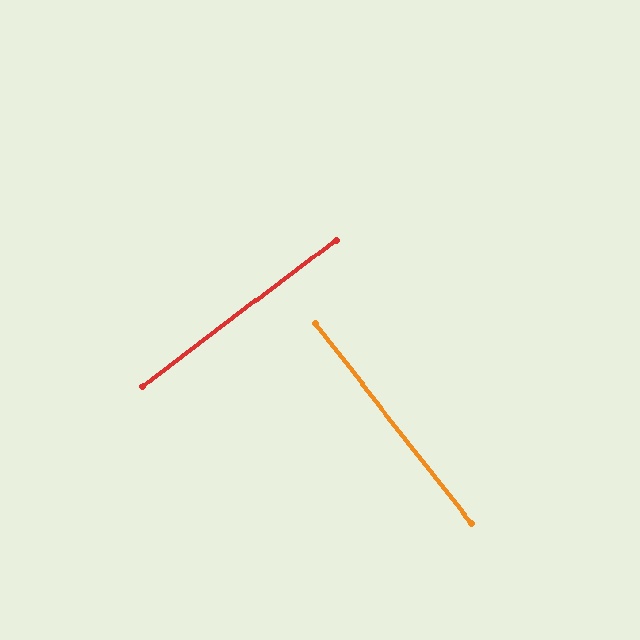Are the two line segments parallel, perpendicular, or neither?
Perpendicular — they meet at approximately 89°.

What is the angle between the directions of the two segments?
Approximately 89 degrees.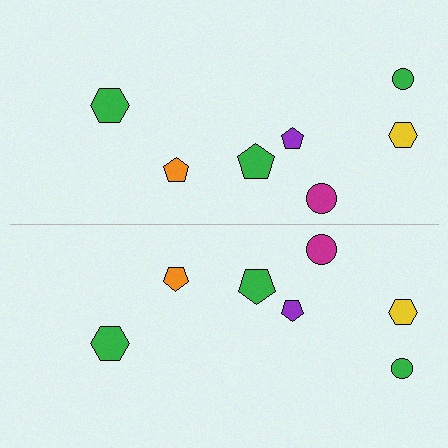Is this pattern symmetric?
Yes, this pattern has bilateral (reflection) symmetry.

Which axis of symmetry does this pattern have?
The pattern has a horizontal axis of symmetry running through the center of the image.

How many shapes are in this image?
There are 14 shapes in this image.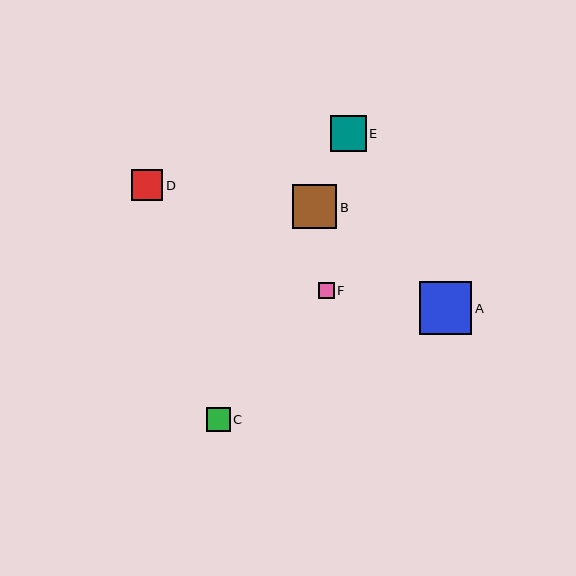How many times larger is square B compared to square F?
Square B is approximately 2.8 times the size of square F.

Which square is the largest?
Square A is the largest with a size of approximately 52 pixels.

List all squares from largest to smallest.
From largest to smallest: A, B, E, D, C, F.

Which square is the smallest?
Square F is the smallest with a size of approximately 16 pixels.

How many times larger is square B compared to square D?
Square B is approximately 1.4 times the size of square D.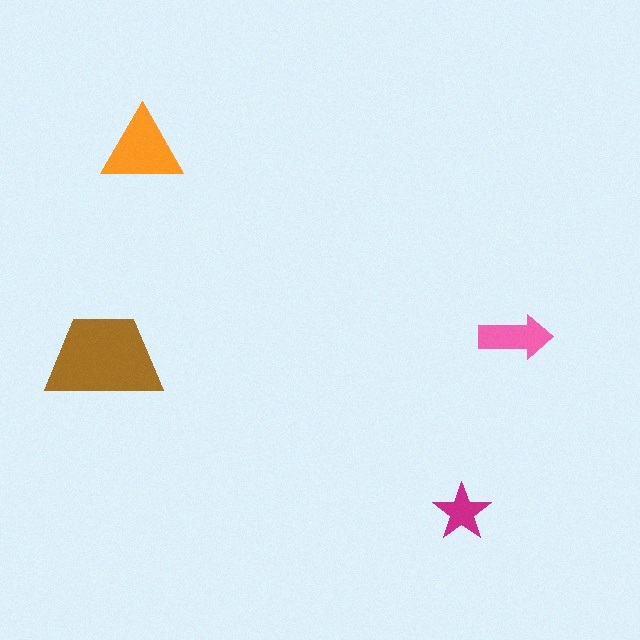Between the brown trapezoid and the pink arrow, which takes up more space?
The brown trapezoid.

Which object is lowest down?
The magenta star is bottommost.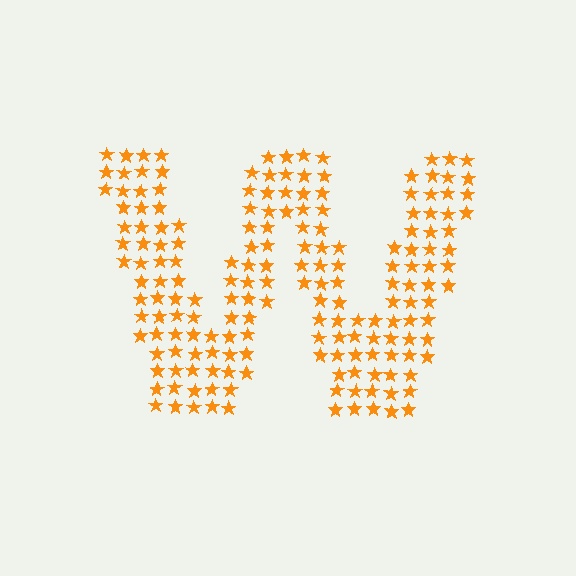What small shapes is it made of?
It is made of small stars.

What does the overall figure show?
The overall figure shows the letter W.